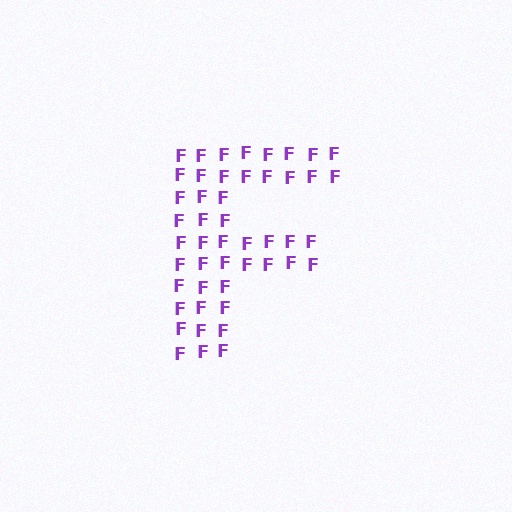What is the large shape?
The large shape is the letter F.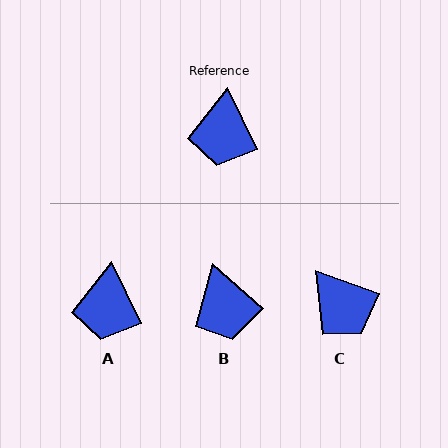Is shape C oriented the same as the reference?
No, it is off by about 45 degrees.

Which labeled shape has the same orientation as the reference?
A.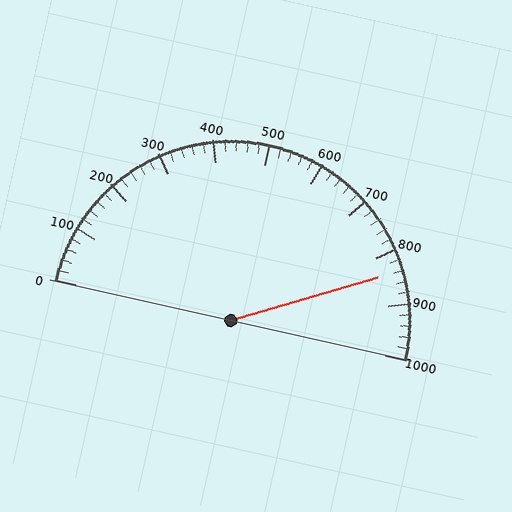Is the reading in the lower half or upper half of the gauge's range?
The reading is in the upper half of the range (0 to 1000).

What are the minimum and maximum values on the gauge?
The gauge ranges from 0 to 1000.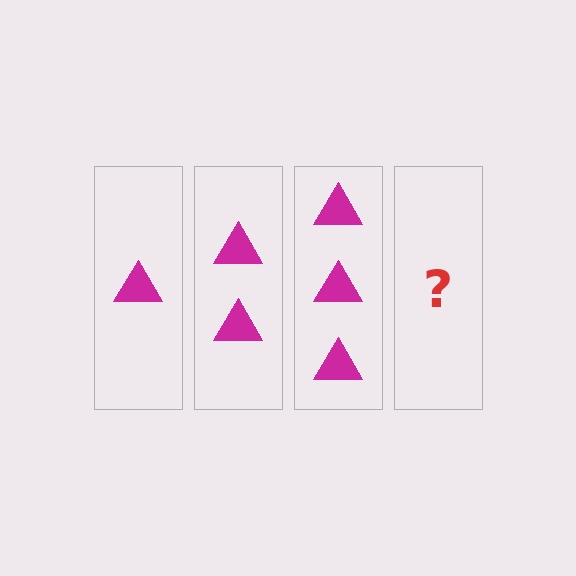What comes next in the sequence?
The next element should be 4 triangles.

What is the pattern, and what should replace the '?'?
The pattern is that each step adds one more triangle. The '?' should be 4 triangles.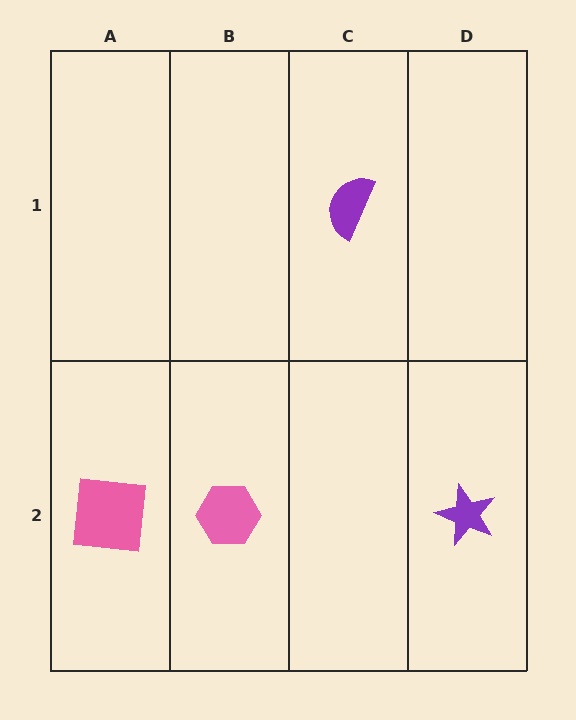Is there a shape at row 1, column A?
No, that cell is empty.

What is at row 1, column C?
A purple semicircle.